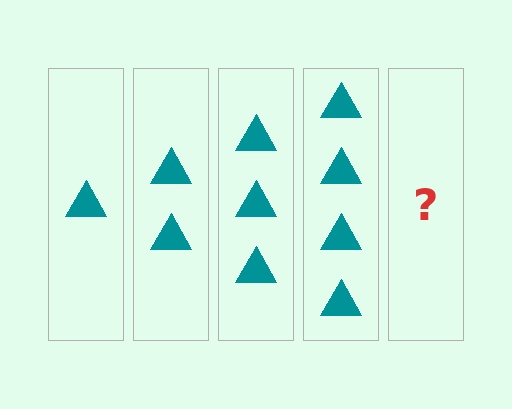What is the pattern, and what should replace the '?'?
The pattern is that each step adds one more triangle. The '?' should be 5 triangles.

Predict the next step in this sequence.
The next step is 5 triangles.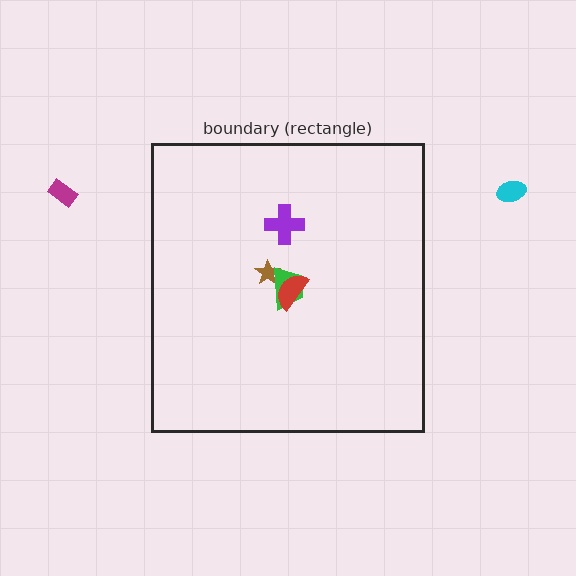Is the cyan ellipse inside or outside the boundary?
Outside.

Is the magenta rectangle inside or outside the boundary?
Outside.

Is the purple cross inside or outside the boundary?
Inside.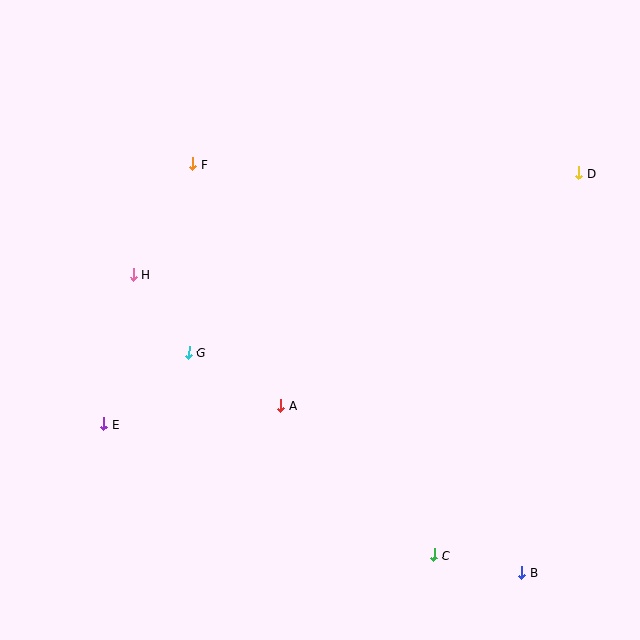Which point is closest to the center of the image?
Point A at (281, 406) is closest to the center.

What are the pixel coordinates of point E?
Point E is at (104, 424).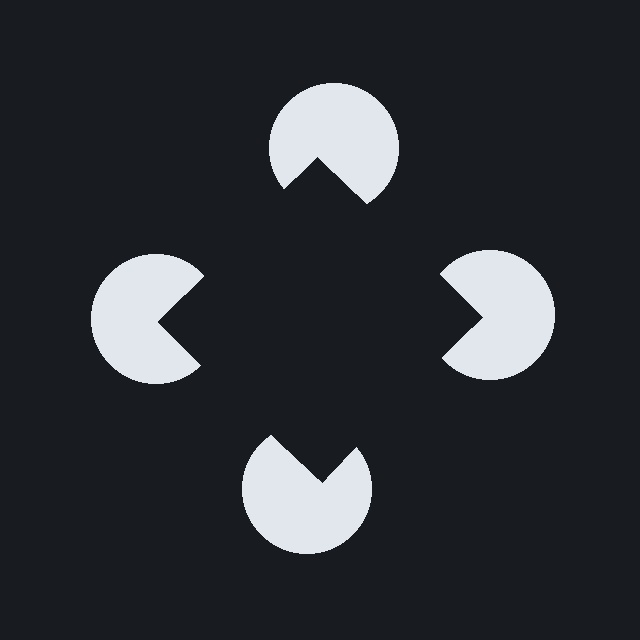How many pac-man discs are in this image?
There are 4 — one at each vertex of the illusory square.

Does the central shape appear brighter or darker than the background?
It typically appears slightly darker than the background, even though no actual brightness change is drawn.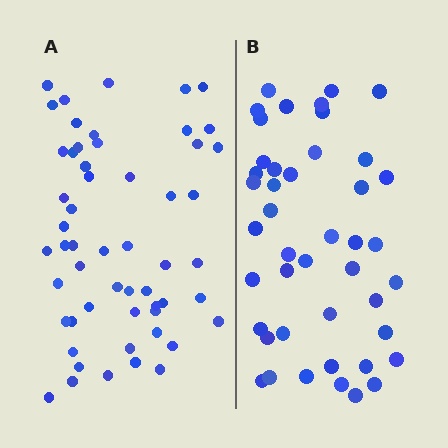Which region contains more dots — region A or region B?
Region A (the left region) has more dots.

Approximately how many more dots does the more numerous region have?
Region A has roughly 12 or so more dots than region B.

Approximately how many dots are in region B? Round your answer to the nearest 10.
About 40 dots. (The exact count is 44, which rounds to 40.)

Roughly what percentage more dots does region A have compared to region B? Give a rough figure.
About 25% more.